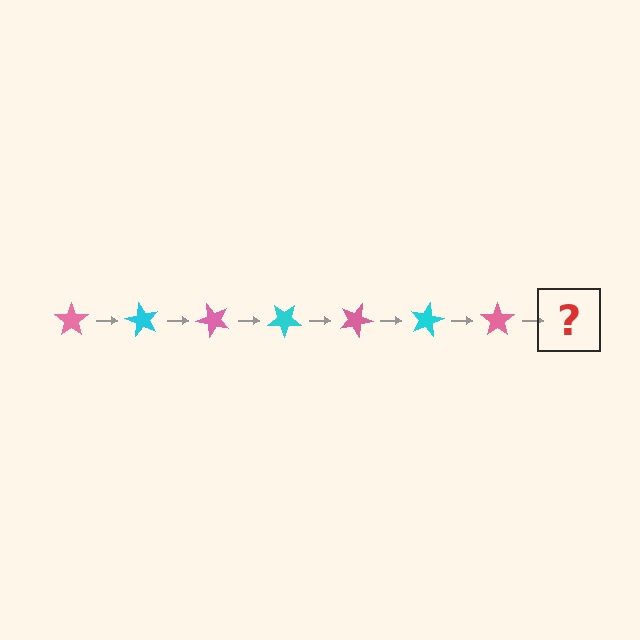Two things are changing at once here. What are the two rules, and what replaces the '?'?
The two rules are that it rotates 60 degrees each step and the color cycles through pink and cyan. The '?' should be a cyan star, rotated 420 degrees from the start.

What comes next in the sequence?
The next element should be a cyan star, rotated 420 degrees from the start.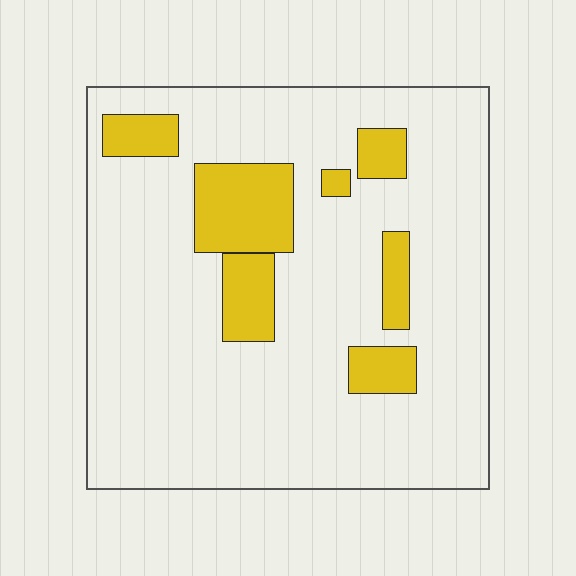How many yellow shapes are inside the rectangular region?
7.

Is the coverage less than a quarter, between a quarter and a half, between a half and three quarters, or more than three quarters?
Less than a quarter.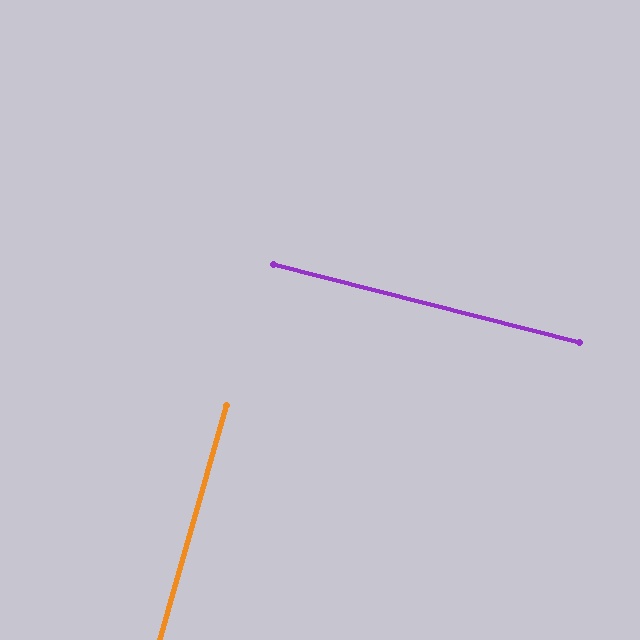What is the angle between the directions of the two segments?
Approximately 88 degrees.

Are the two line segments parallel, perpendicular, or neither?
Perpendicular — they meet at approximately 88°.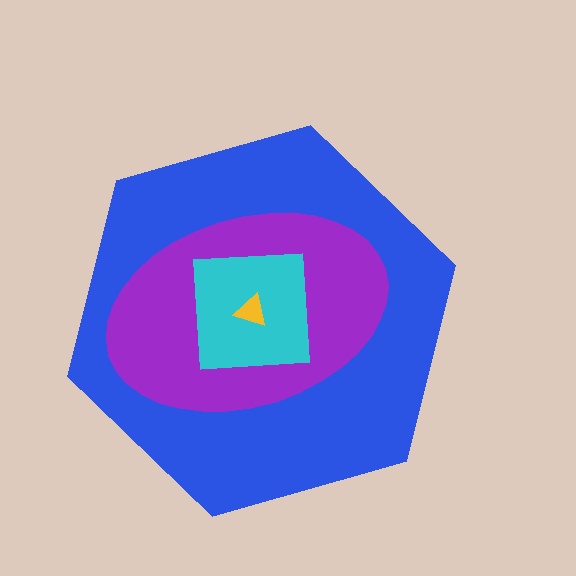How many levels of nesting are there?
4.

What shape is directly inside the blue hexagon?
The purple ellipse.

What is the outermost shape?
The blue hexagon.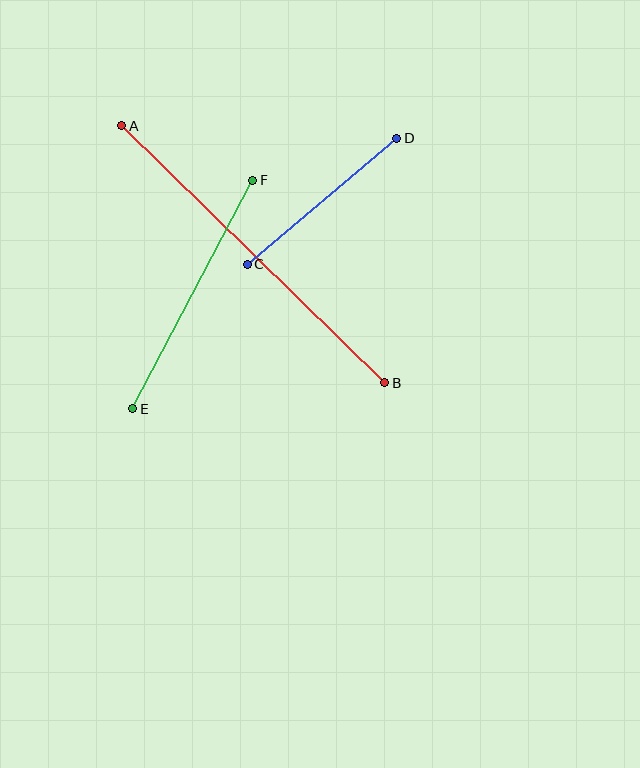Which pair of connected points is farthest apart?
Points A and B are farthest apart.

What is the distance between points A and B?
The distance is approximately 368 pixels.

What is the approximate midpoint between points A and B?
The midpoint is at approximately (253, 254) pixels.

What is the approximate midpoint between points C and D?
The midpoint is at approximately (322, 201) pixels.